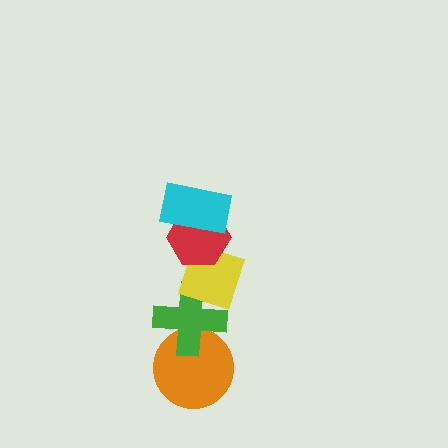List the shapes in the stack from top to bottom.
From top to bottom: the cyan rectangle, the red hexagon, the yellow diamond, the green cross, the orange circle.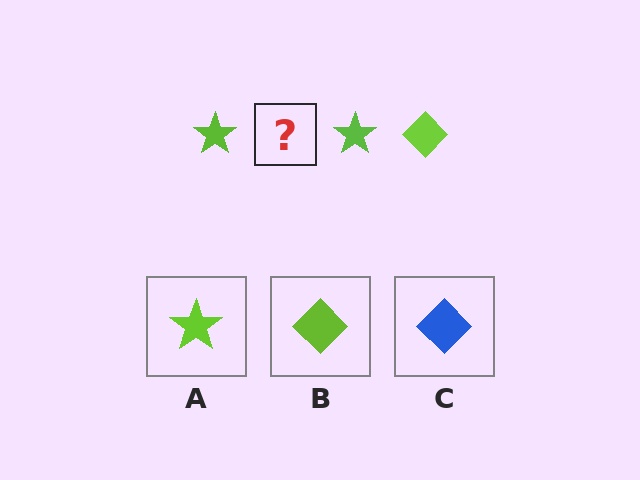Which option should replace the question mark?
Option B.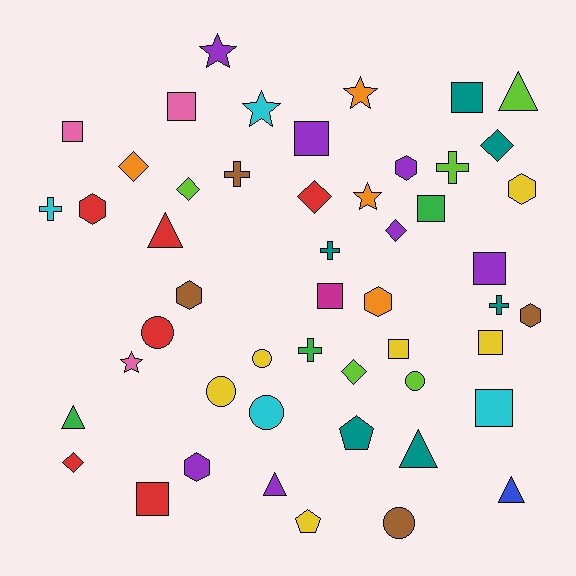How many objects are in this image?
There are 50 objects.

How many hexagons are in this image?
There are 7 hexagons.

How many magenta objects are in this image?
There is 1 magenta object.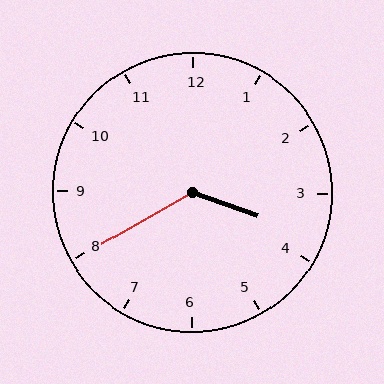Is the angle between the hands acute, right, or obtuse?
It is obtuse.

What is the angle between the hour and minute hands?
Approximately 130 degrees.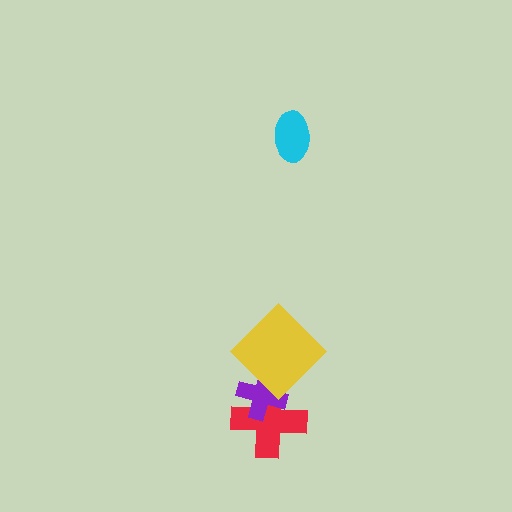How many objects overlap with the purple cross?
2 objects overlap with the purple cross.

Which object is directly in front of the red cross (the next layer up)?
The purple cross is directly in front of the red cross.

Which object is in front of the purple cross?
The yellow diamond is in front of the purple cross.